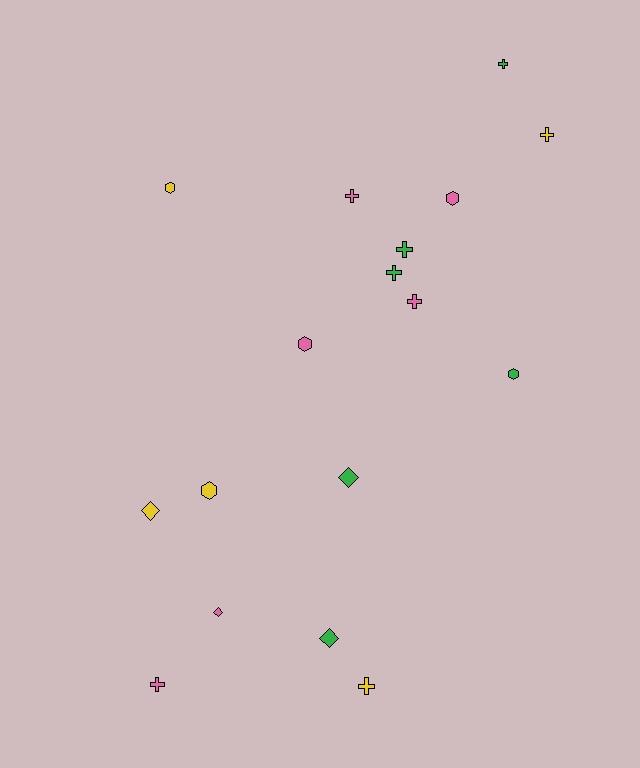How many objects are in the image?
There are 17 objects.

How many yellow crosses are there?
There are 2 yellow crosses.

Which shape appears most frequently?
Cross, with 8 objects.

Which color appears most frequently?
Pink, with 6 objects.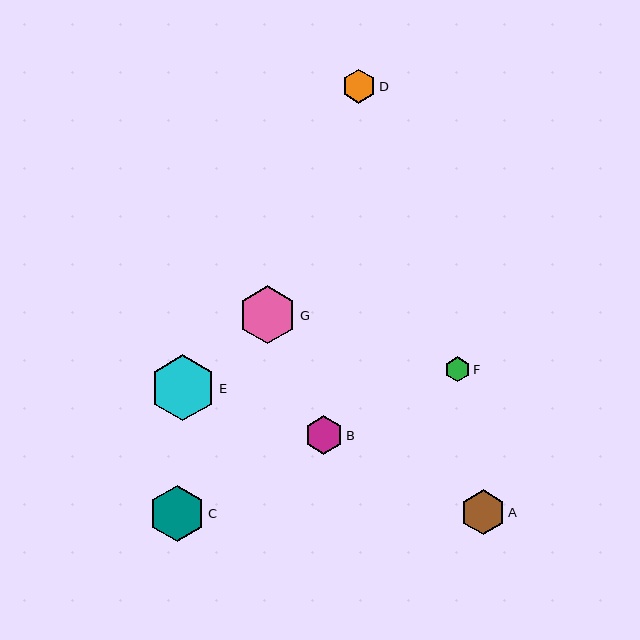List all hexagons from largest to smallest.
From largest to smallest: E, G, C, A, B, D, F.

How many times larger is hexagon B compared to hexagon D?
Hexagon B is approximately 1.1 times the size of hexagon D.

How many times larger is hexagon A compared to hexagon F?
Hexagon A is approximately 1.8 times the size of hexagon F.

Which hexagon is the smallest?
Hexagon F is the smallest with a size of approximately 25 pixels.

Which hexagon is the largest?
Hexagon E is the largest with a size of approximately 66 pixels.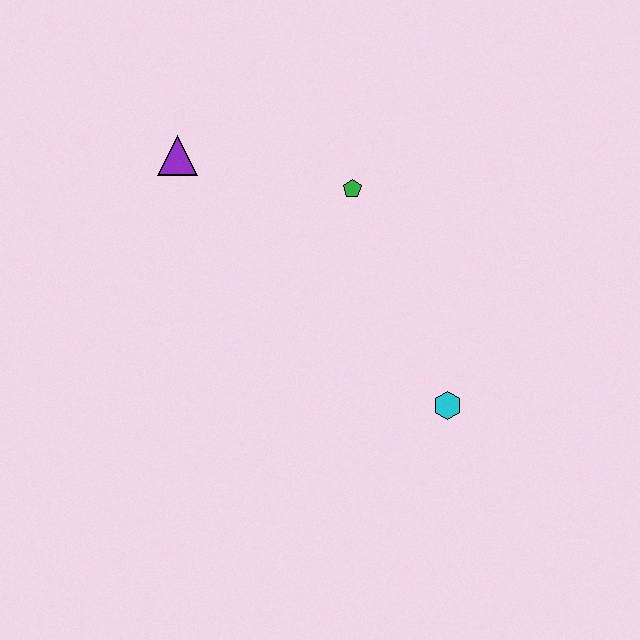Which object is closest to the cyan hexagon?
The green pentagon is closest to the cyan hexagon.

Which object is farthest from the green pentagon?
The cyan hexagon is farthest from the green pentagon.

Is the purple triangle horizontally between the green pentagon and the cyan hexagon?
No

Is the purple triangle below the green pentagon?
No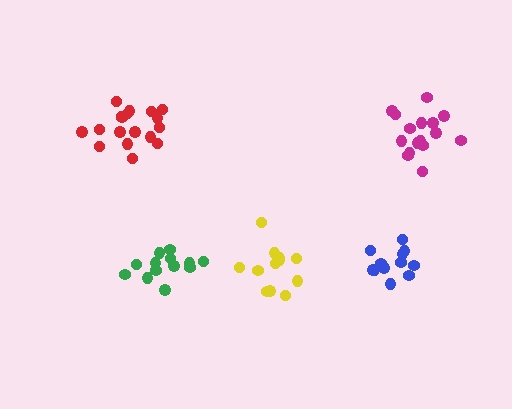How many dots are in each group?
Group 1: 12 dots, Group 2: 16 dots, Group 3: 13 dots, Group 4: 12 dots, Group 5: 18 dots (71 total).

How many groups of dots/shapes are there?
There are 5 groups.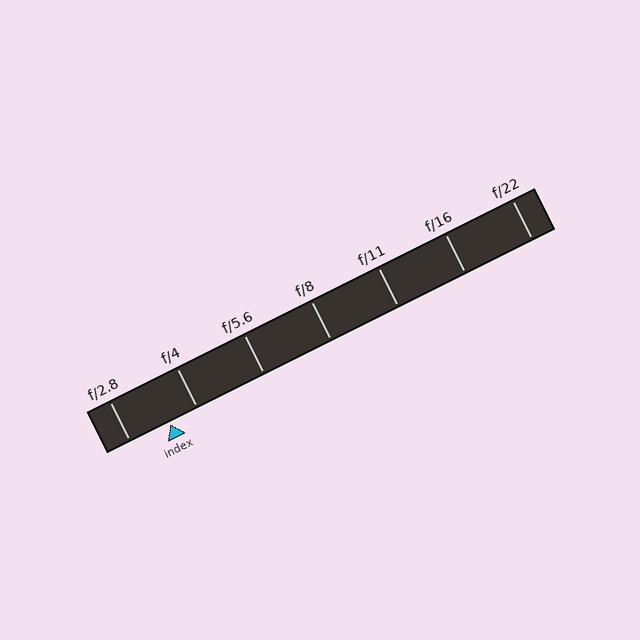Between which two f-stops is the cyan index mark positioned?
The index mark is between f/2.8 and f/4.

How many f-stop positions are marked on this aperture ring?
There are 7 f-stop positions marked.